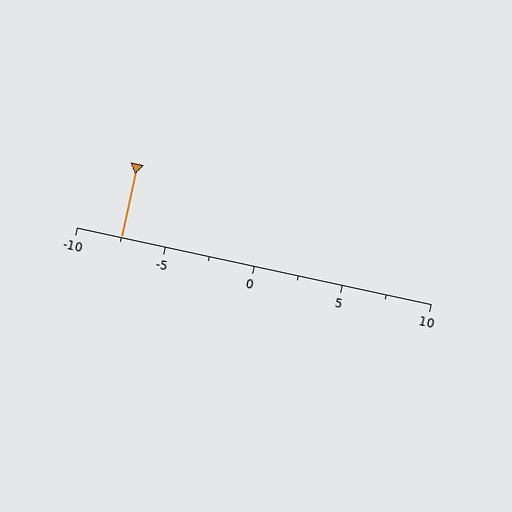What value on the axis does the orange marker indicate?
The marker indicates approximately -7.5.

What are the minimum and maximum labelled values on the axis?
The axis runs from -10 to 10.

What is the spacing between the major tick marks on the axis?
The major ticks are spaced 5 apart.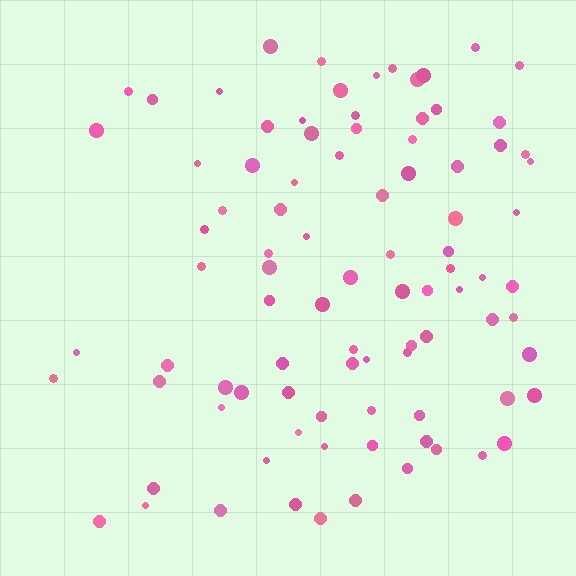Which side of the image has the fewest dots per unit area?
The left.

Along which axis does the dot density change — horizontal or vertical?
Horizontal.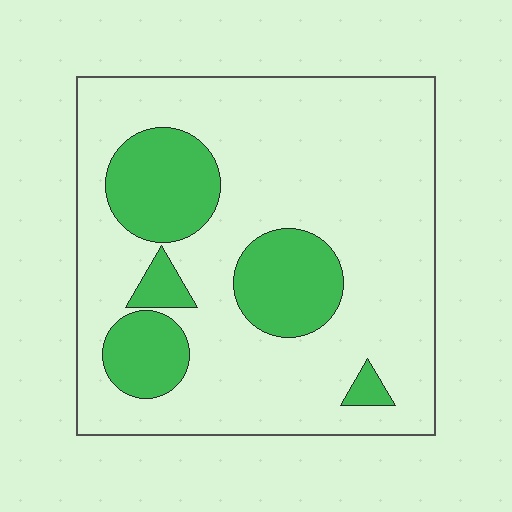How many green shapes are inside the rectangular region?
5.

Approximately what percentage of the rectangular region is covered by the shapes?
Approximately 25%.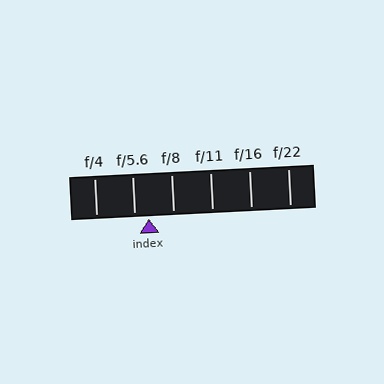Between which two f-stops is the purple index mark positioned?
The index mark is between f/5.6 and f/8.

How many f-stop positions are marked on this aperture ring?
There are 6 f-stop positions marked.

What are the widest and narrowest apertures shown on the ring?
The widest aperture shown is f/4 and the narrowest is f/22.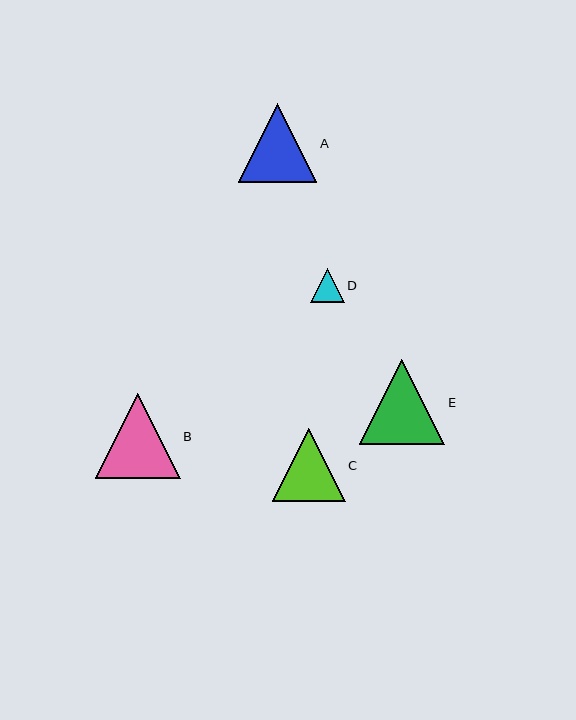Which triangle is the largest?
Triangle E is the largest with a size of approximately 85 pixels.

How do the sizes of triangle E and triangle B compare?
Triangle E and triangle B are approximately the same size.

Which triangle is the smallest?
Triangle D is the smallest with a size of approximately 34 pixels.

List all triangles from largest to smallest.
From largest to smallest: E, B, A, C, D.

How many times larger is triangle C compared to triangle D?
Triangle C is approximately 2.1 times the size of triangle D.